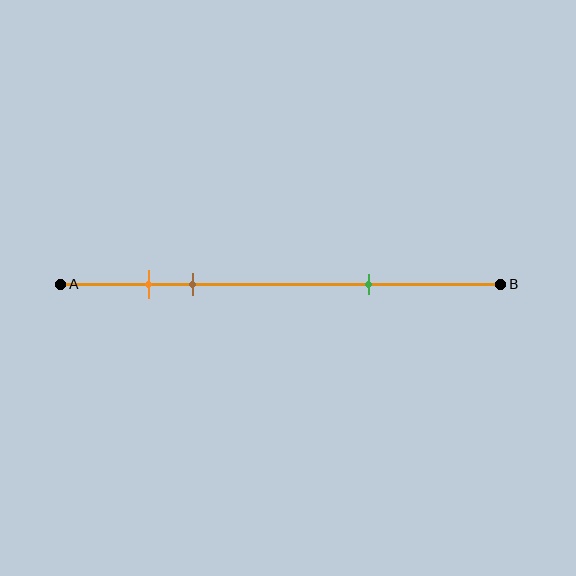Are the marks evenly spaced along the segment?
No, the marks are not evenly spaced.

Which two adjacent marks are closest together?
The orange and brown marks are the closest adjacent pair.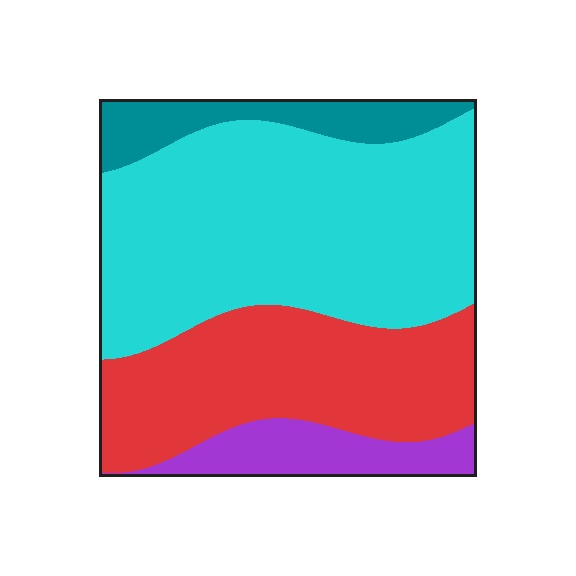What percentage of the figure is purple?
Purple takes up about one tenth (1/10) of the figure.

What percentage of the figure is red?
Red covers about 30% of the figure.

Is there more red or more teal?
Red.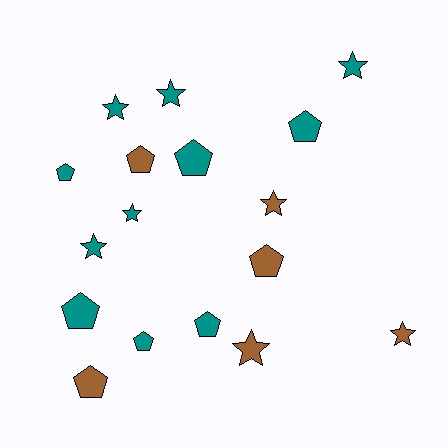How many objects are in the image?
There are 17 objects.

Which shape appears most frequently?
Pentagon, with 9 objects.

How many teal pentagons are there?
There are 6 teal pentagons.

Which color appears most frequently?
Teal, with 11 objects.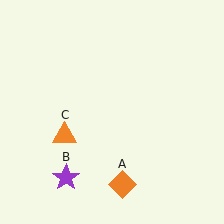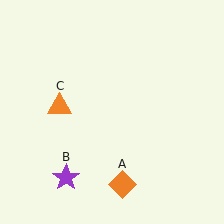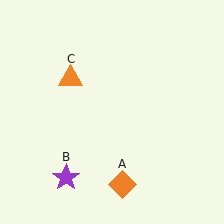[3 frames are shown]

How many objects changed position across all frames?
1 object changed position: orange triangle (object C).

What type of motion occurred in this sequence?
The orange triangle (object C) rotated clockwise around the center of the scene.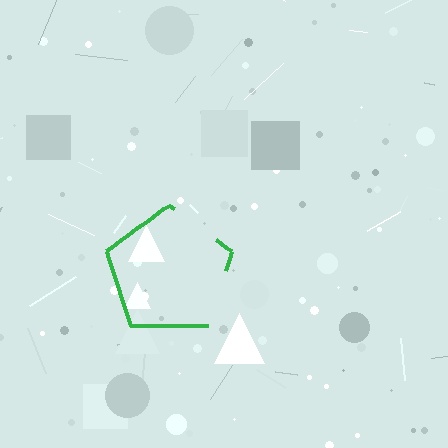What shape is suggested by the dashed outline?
The dashed outline suggests a pentagon.